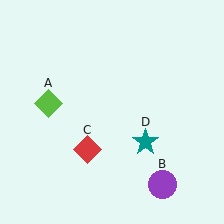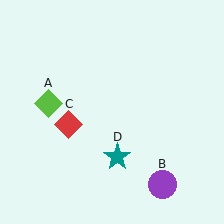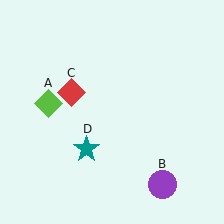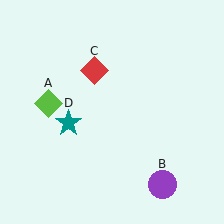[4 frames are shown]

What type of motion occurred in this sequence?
The red diamond (object C), teal star (object D) rotated clockwise around the center of the scene.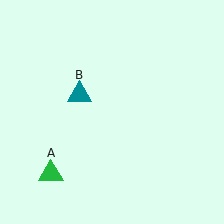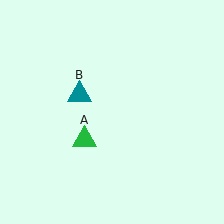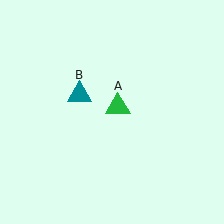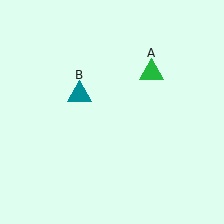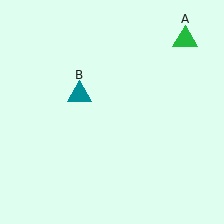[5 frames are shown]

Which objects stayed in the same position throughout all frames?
Teal triangle (object B) remained stationary.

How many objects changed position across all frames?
1 object changed position: green triangle (object A).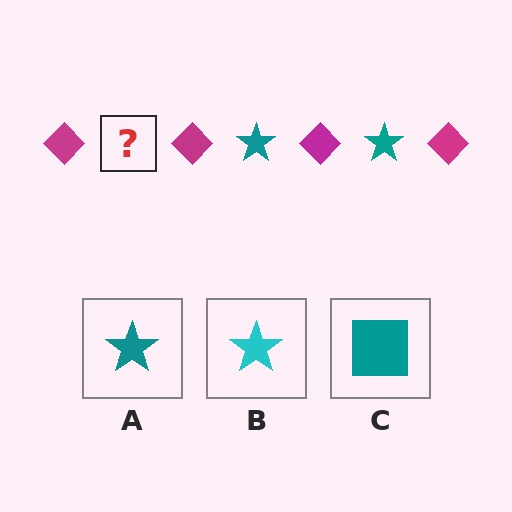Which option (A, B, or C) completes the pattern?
A.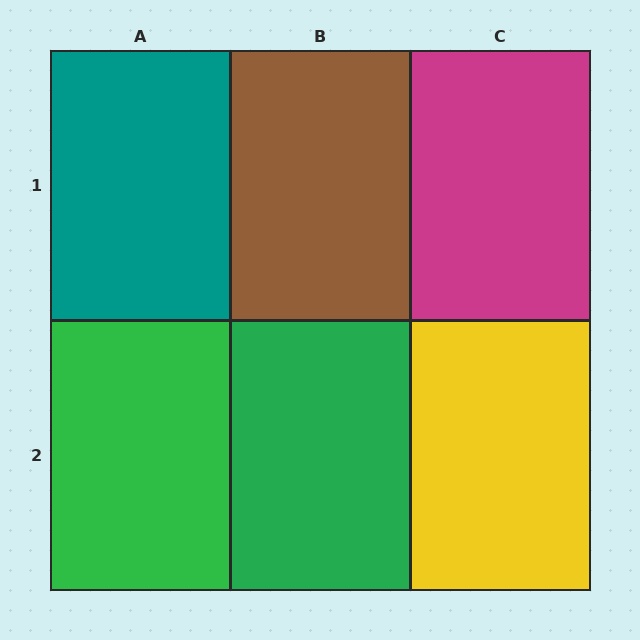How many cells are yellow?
1 cell is yellow.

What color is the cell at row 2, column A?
Green.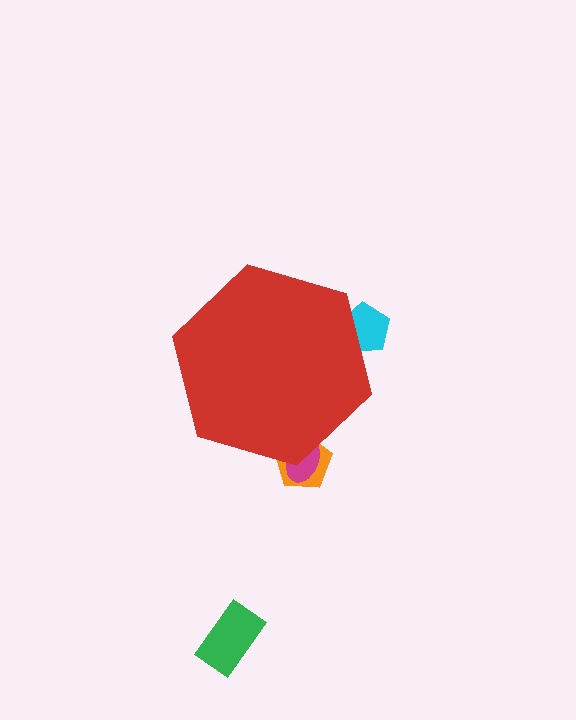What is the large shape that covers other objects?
A red hexagon.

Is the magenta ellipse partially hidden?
Yes, the magenta ellipse is partially hidden behind the red hexagon.